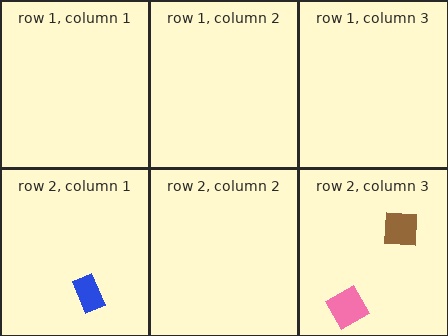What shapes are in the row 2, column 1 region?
The blue rectangle.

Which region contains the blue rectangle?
The row 2, column 1 region.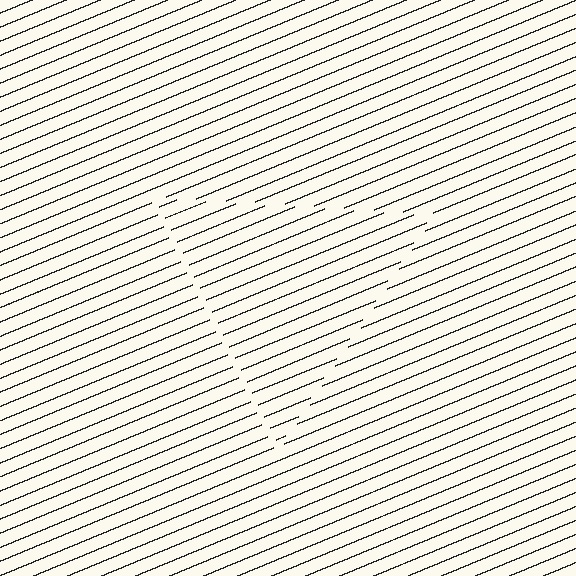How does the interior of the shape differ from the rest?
The interior of the shape contains the same grating, shifted by half a period — the contour is defined by the phase discontinuity where line-ends from the inner and outer gratings abut.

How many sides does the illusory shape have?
3 sides — the line-ends trace a triangle.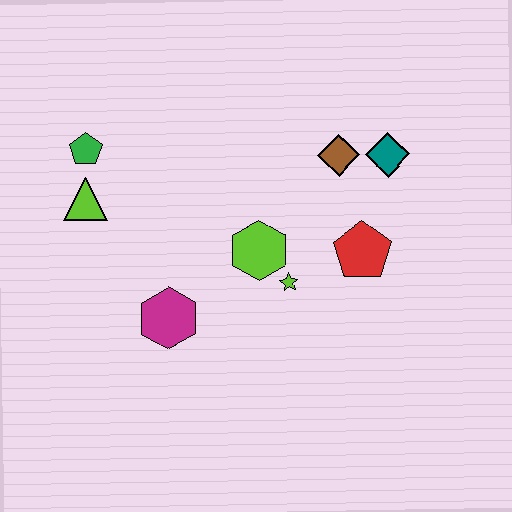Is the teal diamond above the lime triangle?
Yes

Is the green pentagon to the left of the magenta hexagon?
Yes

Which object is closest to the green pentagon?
The lime triangle is closest to the green pentagon.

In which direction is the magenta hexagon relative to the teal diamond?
The magenta hexagon is to the left of the teal diamond.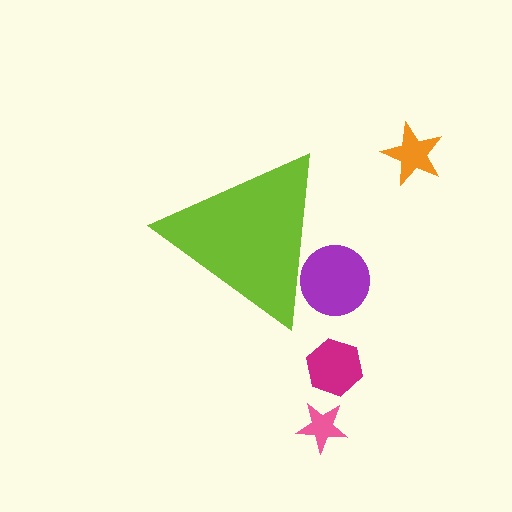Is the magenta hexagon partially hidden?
No, the magenta hexagon is fully visible.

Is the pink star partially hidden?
No, the pink star is fully visible.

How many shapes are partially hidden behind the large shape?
1 shape is partially hidden.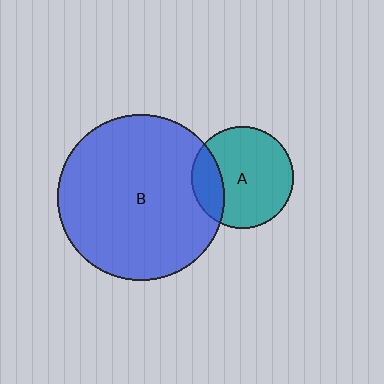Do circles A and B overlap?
Yes.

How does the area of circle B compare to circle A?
Approximately 2.7 times.